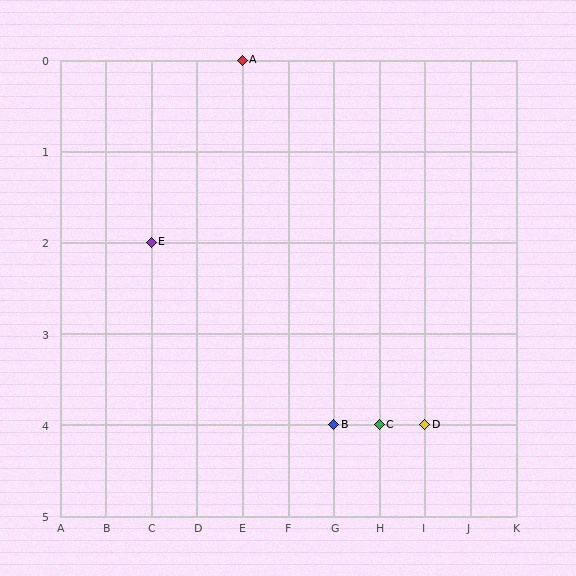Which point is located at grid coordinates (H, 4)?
Point C is at (H, 4).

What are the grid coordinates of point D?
Point D is at grid coordinates (I, 4).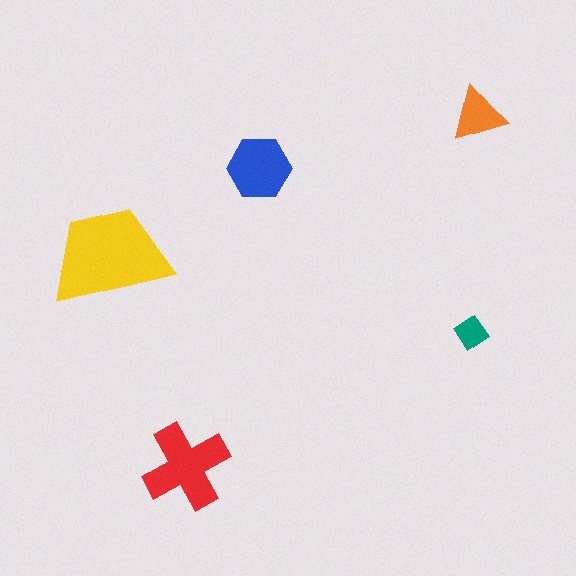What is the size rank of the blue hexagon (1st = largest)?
3rd.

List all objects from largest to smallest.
The yellow trapezoid, the red cross, the blue hexagon, the orange triangle, the teal diamond.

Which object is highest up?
The orange triangle is topmost.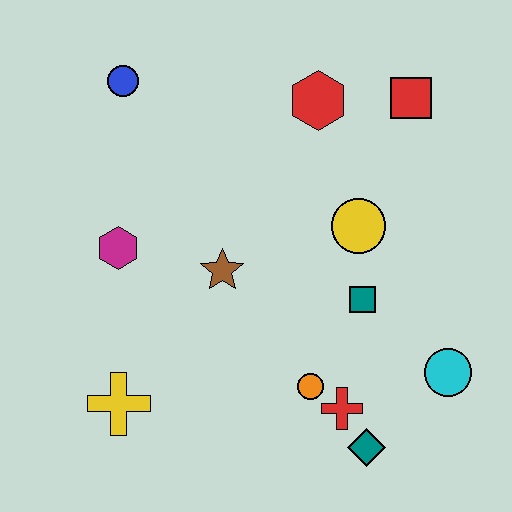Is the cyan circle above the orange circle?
Yes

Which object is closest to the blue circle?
The magenta hexagon is closest to the blue circle.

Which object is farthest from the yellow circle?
The yellow cross is farthest from the yellow circle.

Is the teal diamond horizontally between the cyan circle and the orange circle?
Yes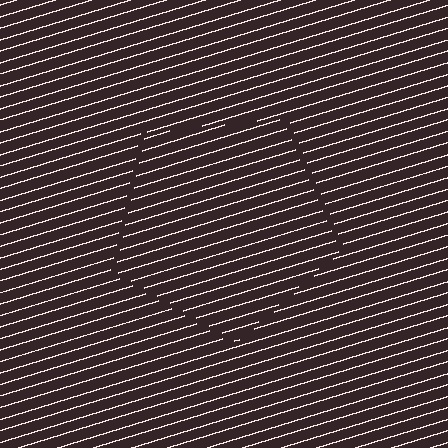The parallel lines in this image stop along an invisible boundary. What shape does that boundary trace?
An illusory pentagon. The interior of the shape contains the same grating, shifted by half a period — the contour is defined by the phase discontinuity where line-ends from the inner and outer gratings abut.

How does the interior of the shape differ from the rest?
The interior of the shape contains the same grating, shifted by half a period — the contour is defined by the phase discontinuity where line-ends from the inner and outer gratings abut.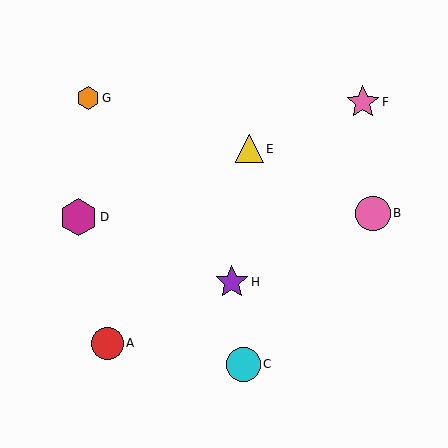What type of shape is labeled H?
Shape H is a purple star.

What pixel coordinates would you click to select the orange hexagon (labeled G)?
Click at (88, 98) to select the orange hexagon G.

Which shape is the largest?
The magenta hexagon (labeled D) is the largest.